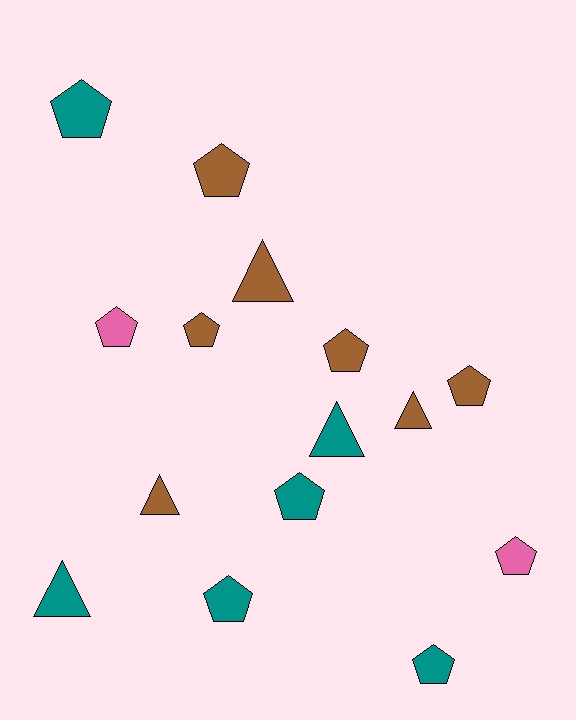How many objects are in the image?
There are 15 objects.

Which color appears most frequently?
Brown, with 7 objects.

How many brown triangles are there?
There are 3 brown triangles.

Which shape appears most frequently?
Pentagon, with 10 objects.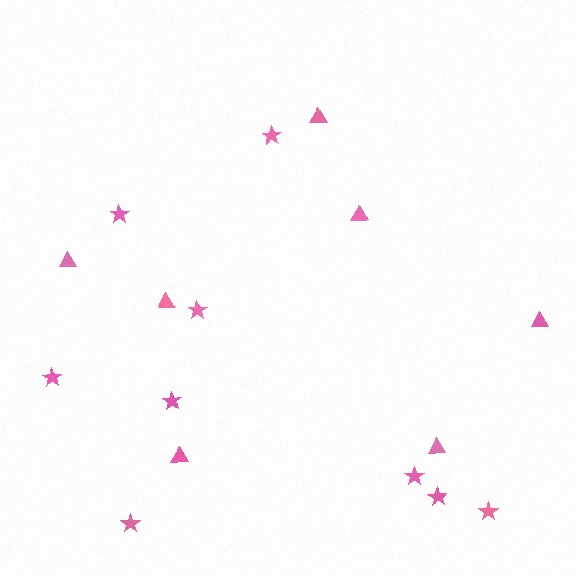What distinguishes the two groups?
There are 2 groups: one group of stars (9) and one group of triangles (7).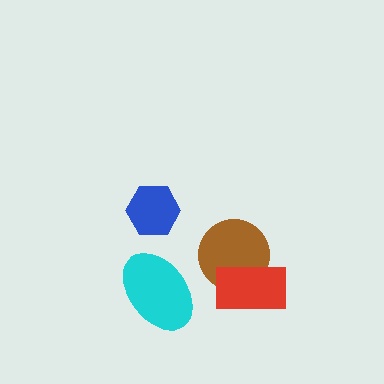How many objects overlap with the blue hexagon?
0 objects overlap with the blue hexagon.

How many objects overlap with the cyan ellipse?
0 objects overlap with the cyan ellipse.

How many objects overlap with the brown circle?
1 object overlaps with the brown circle.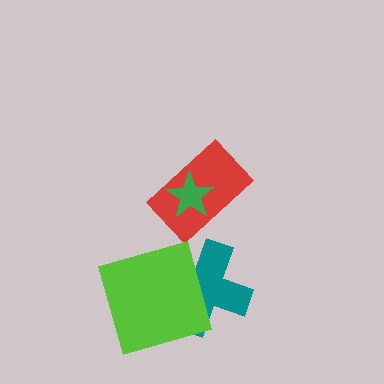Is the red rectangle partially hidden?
Yes, it is partially covered by another shape.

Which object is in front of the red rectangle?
The green star is in front of the red rectangle.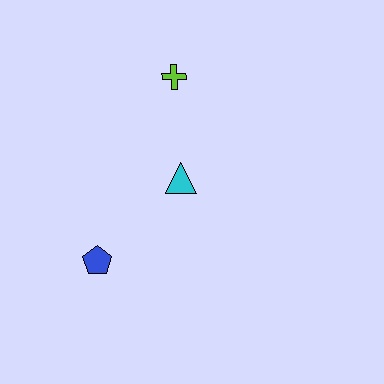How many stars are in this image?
There are no stars.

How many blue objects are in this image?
There is 1 blue object.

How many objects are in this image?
There are 3 objects.